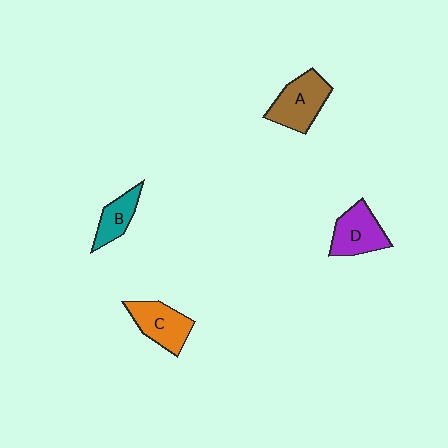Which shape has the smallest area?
Shape B (teal).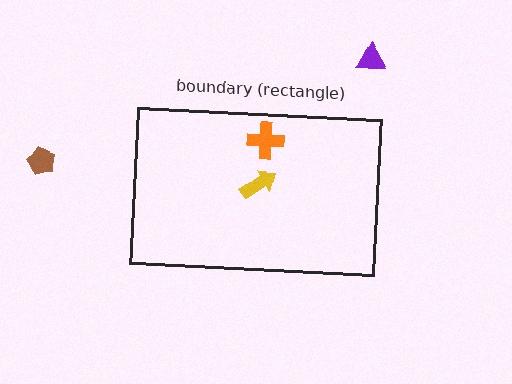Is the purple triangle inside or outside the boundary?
Outside.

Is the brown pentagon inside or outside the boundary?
Outside.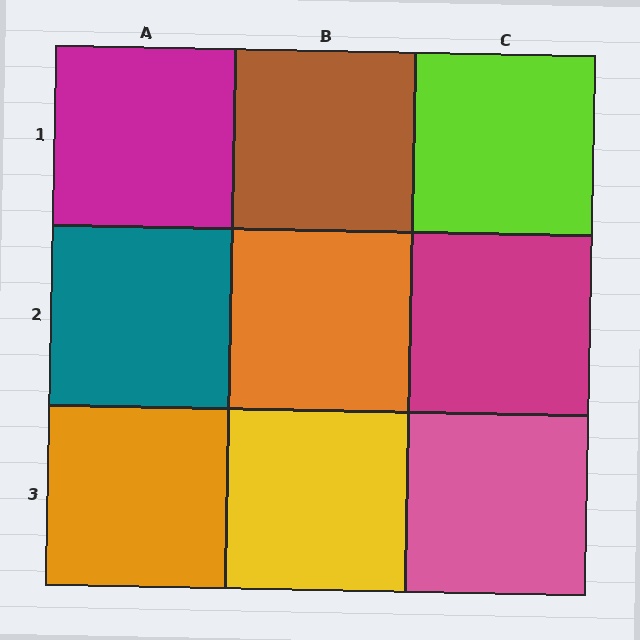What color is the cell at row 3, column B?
Yellow.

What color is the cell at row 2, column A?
Teal.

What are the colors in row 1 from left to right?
Magenta, brown, lime.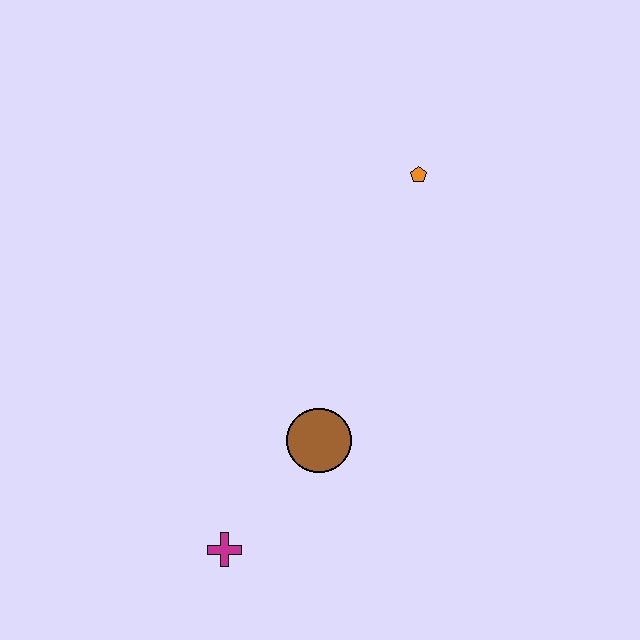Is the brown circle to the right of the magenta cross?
Yes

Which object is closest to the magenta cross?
The brown circle is closest to the magenta cross.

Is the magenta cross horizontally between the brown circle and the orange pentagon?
No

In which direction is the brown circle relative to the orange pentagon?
The brown circle is below the orange pentagon.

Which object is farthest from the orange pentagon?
The magenta cross is farthest from the orange pentagon.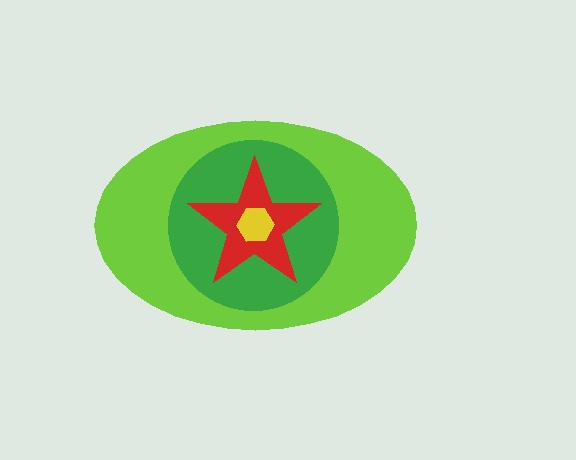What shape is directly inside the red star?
The yellow hexagon.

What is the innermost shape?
The yellow hexagon.